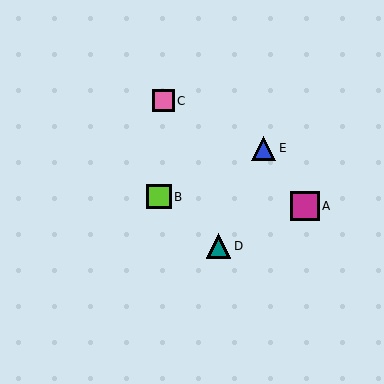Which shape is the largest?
The magenta square (labeled A) is the largest.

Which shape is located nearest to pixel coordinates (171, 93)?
The pink square (labeled C) at (164, 101) is nearest to that location.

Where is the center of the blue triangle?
The center of the blue triangle is at (263, 148).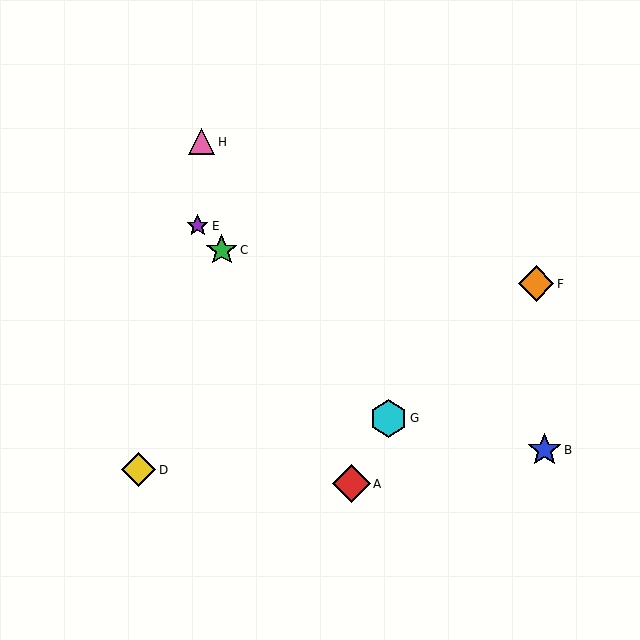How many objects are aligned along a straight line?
3 objects (C, E, G) are aligned along a straight line.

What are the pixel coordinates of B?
Object B is at (544, 450).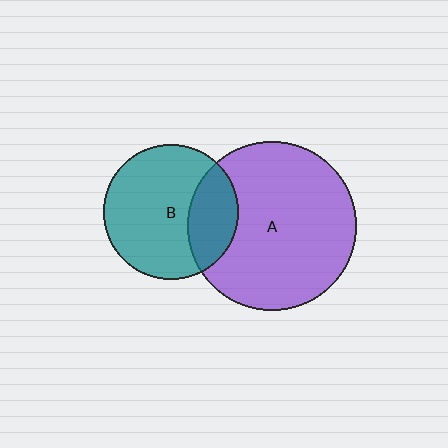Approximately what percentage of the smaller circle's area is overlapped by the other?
Approximately 25%.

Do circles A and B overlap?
Yes.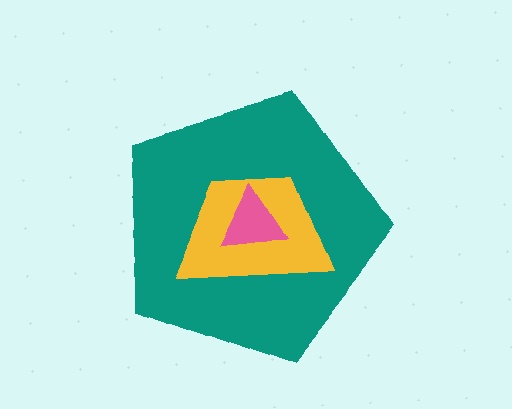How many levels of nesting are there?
3.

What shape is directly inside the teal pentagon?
The yellow trapezoid.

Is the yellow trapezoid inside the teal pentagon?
Yes.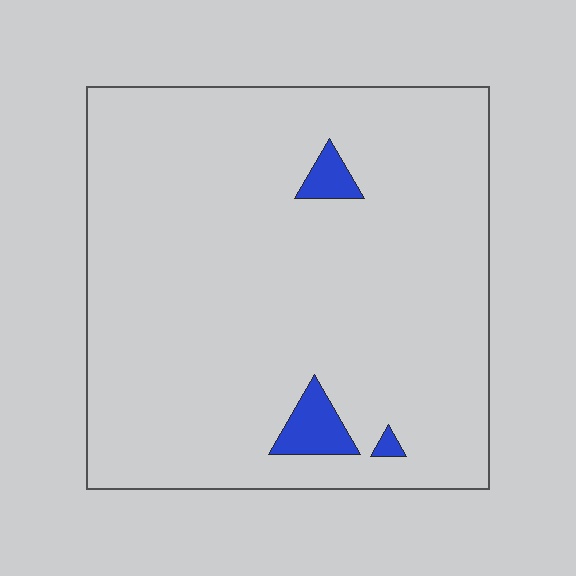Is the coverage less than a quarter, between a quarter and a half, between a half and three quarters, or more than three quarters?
Less than a quarter.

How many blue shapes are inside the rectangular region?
3.